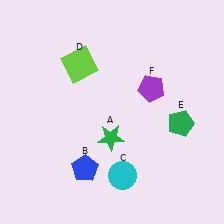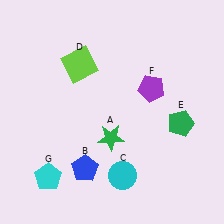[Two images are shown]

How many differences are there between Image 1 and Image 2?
There is 1 difference between the two images.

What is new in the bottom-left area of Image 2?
A cyan pentagon (G) was added in the bottom-left area of Image 2.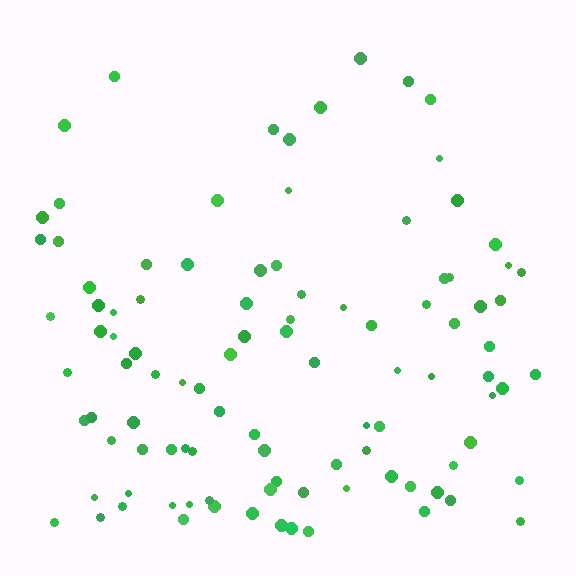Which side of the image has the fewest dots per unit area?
The top.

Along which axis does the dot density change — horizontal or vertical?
Vertical.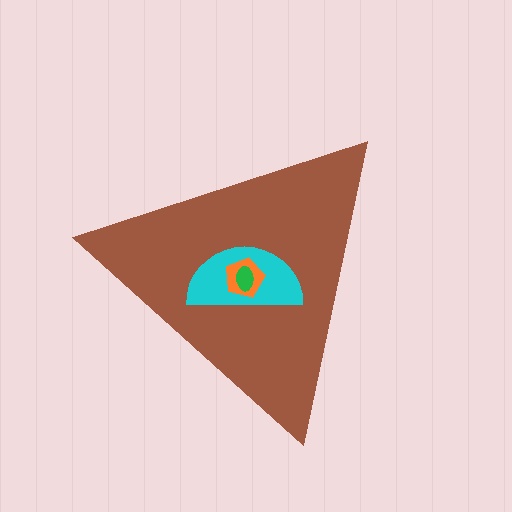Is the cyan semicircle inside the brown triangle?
Yes.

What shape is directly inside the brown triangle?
The cyan semicircle.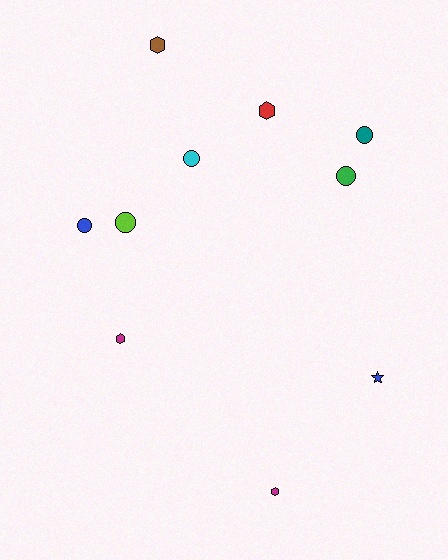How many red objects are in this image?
There is 1 red object.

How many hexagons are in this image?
There are 4 hexagons.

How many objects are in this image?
There are 10 objects.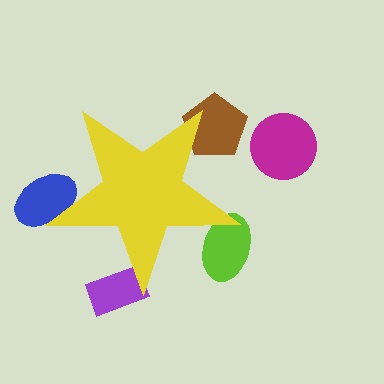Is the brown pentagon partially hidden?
Yes, the brown pentagon is partially hidden behind the yellow star.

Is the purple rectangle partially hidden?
Yes, the purple rectangle is partially hidden behind the yellow star.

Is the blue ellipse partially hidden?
Yes, the blue ellipse is partially hidden behind the yellow star.